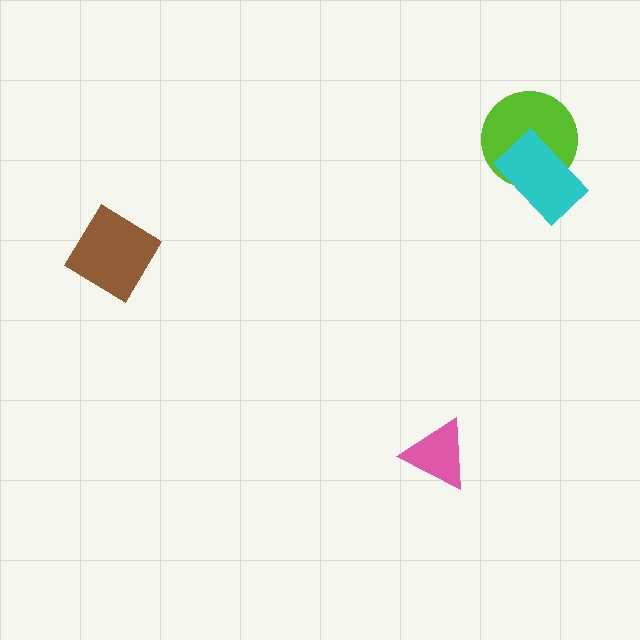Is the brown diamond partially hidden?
No, no other shape covers it.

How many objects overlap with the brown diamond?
0 objects overlap with the brown diamond.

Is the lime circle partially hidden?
Yes, it is partially covered by another shape.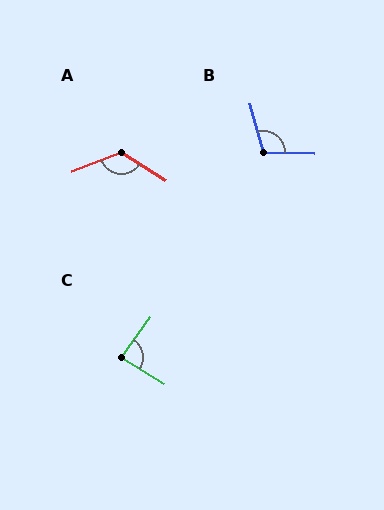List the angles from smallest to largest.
C (86°), B (107°), A (127°).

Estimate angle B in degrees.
Approximately 107 degrees.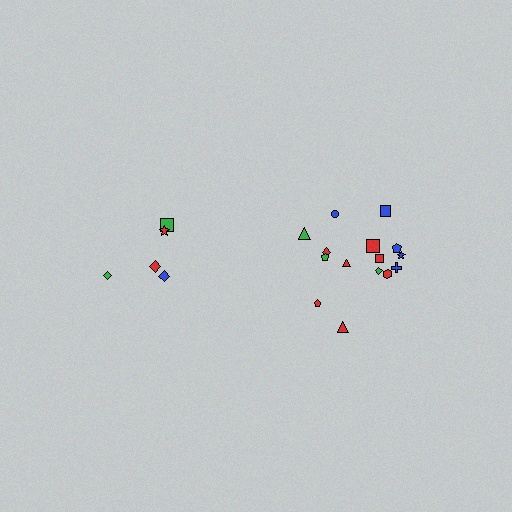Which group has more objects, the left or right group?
The right group.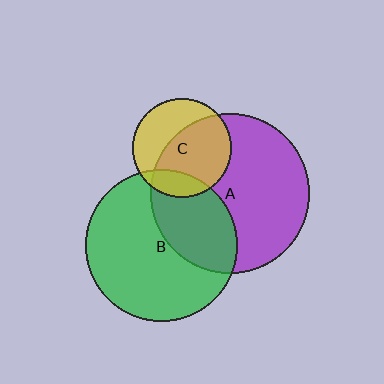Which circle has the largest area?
Circle A (purple).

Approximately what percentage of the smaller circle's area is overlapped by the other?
Approximately 35%.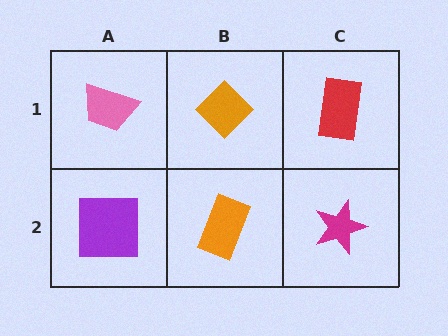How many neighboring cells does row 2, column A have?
2.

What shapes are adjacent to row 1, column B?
An orange rectangle (row 2, column B), a pink trapezoid (row 1, column A), a red rectangle (row 1, column C).